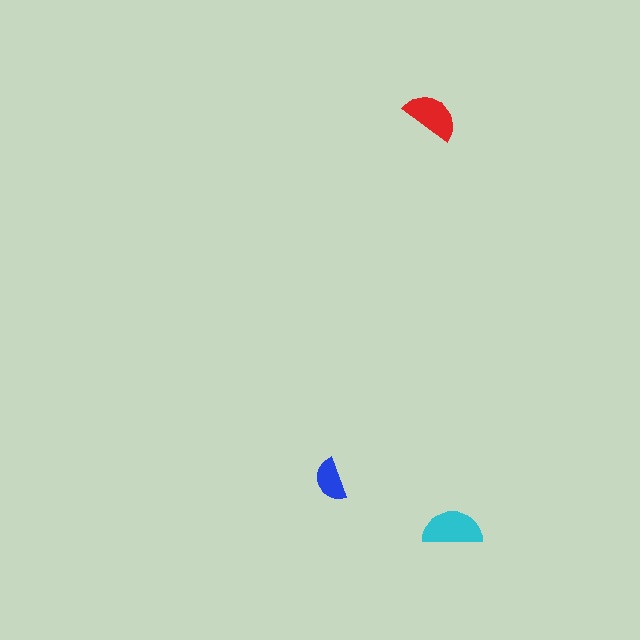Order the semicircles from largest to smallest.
the cyan one, the red one, the blue one.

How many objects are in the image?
There are 3 objects in the image.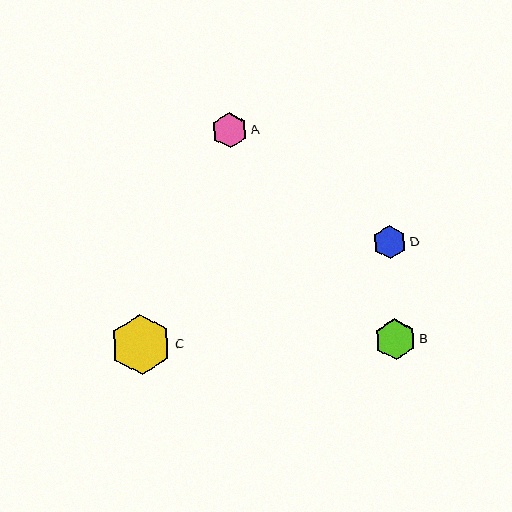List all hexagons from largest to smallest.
From largest to smallest: C, B, A, D.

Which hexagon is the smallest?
Hexagon D is the smallest with a size of approximately 34 pixels.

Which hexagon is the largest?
Hexagon C is the largest with a size of approximately 61 pixels.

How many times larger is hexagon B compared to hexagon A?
Hexagon B is approximately 1.1 times the size of hexagon A.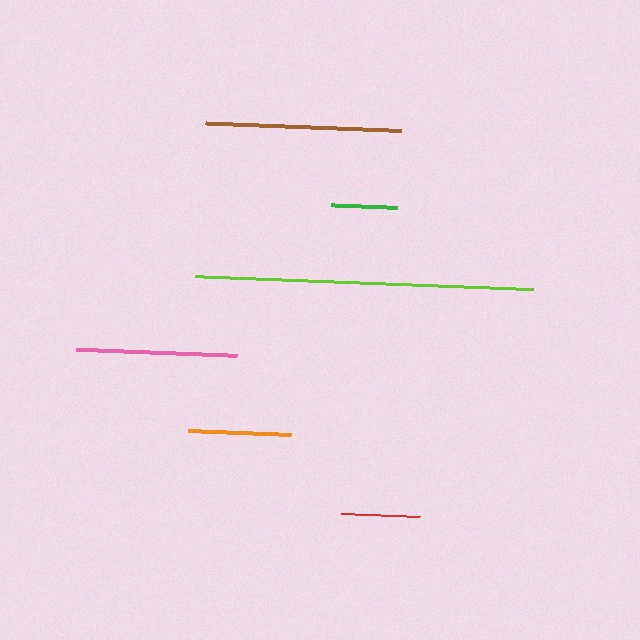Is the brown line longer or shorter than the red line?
The brown line is longer than the red line.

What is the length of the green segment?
The green segment is approximately 66 pixels long.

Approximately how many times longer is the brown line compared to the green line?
The brown line is approximately 3.0 times the length of the green line.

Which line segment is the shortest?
The green line is the shortest at approximately 66 pixels.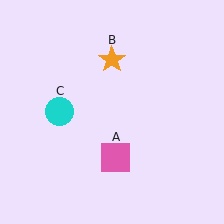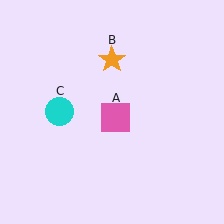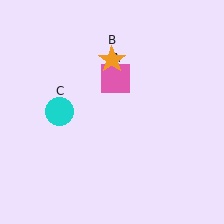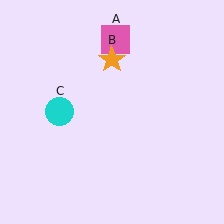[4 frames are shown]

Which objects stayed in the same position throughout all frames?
Orange star (object B) and cyan circle (object C) remained stationary.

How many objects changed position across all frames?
1 object changed position: pink square (object A).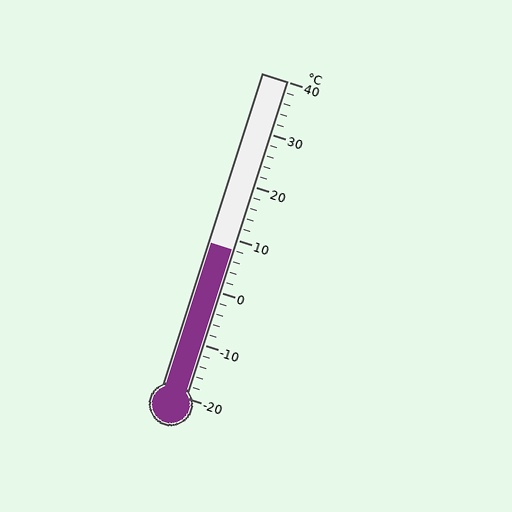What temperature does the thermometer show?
The thermometer shows approximately 8°C.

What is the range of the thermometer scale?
The thermometer scale ranges from -20°C to 40°C.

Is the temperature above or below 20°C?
The temperature is below 20°C.